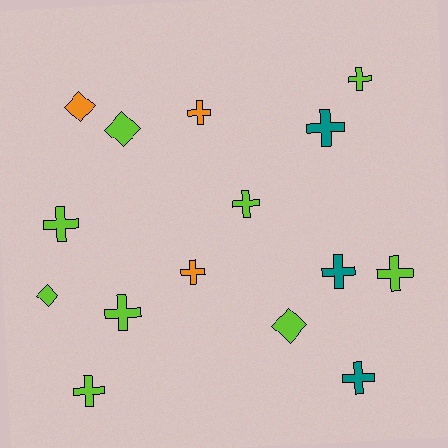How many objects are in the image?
There are 15 objects.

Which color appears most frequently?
Lime, with 9 objects.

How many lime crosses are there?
There are 6 lime crosses.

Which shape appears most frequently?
Cross, with 11 objects.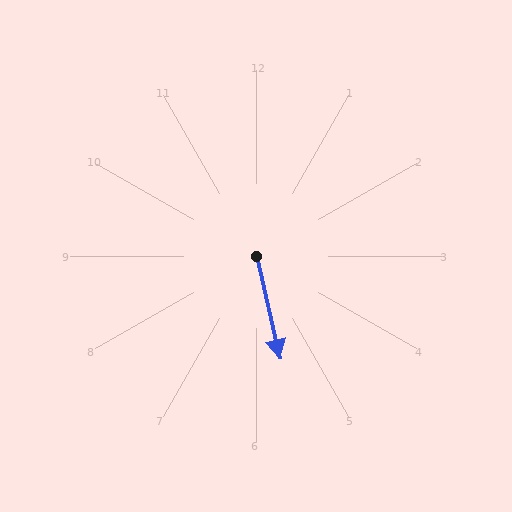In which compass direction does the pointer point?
South.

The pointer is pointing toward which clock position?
Roughly 6 o'clock.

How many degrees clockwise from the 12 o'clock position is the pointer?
Approximately 167 degrees.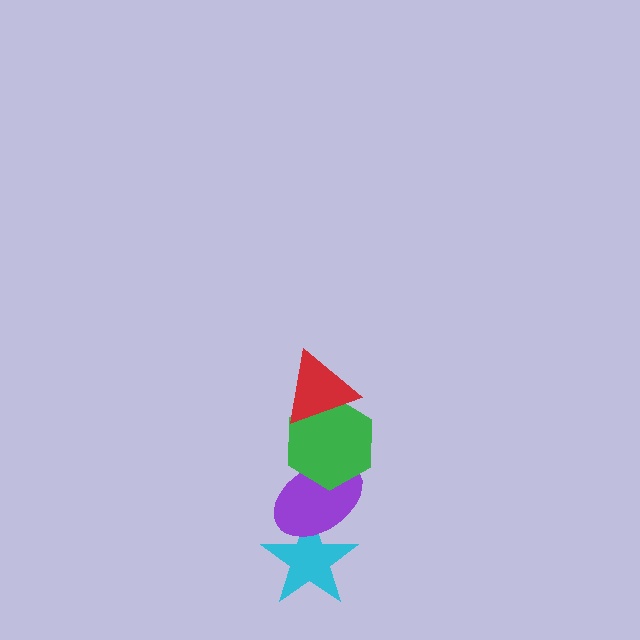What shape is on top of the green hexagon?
The red triangle is on top of the green hexagon.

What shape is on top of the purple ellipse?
The green hexagon is on top of the purple ellipse.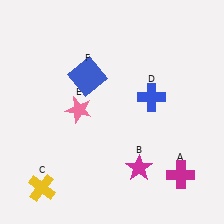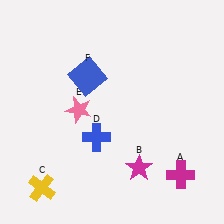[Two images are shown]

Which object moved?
The blue cross (D) moved left.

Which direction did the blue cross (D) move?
The blue cross (D) moved left.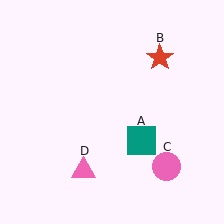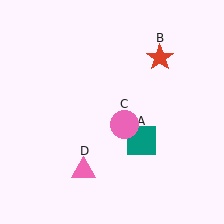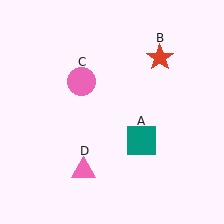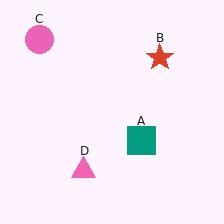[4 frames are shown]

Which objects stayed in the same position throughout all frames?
Teal square (object A) and red star (object B) and pink triangle (object D) remained stationary.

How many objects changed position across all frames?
1 object changed position: pink circle (object C).